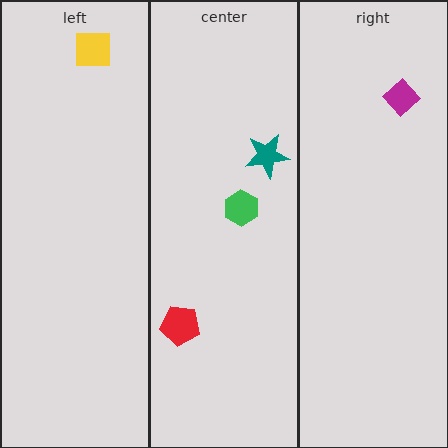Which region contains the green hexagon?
The center region.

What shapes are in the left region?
The yellow square.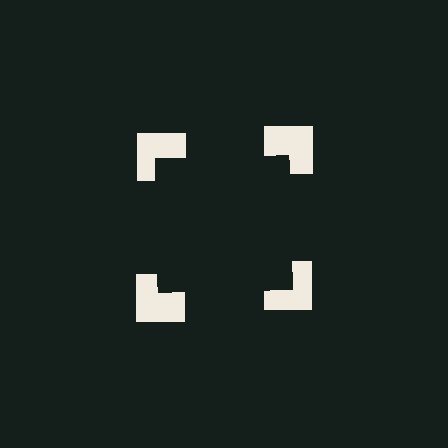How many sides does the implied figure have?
4 sides.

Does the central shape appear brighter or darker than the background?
It typically appears slightly darker than the background, even though no actual brightness change is drawn.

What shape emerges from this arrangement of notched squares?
An illusory square — its edges are inferred from the aligned wedge cuts in the notched squares, not physically drawn.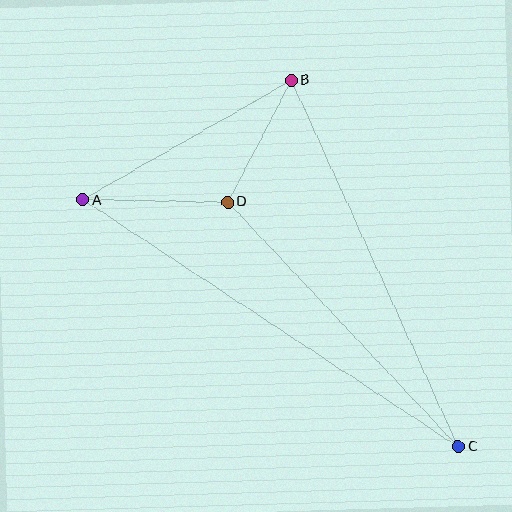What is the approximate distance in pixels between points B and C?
The distance between B and C is approximately 402 pixels.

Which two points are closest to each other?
Points B and D are closest to each other.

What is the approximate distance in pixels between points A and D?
The distance between A and D is approximately 144 pixels.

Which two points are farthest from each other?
Points A and C are farthest from each other.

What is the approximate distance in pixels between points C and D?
The distance between C and D is approximately 336 pixels.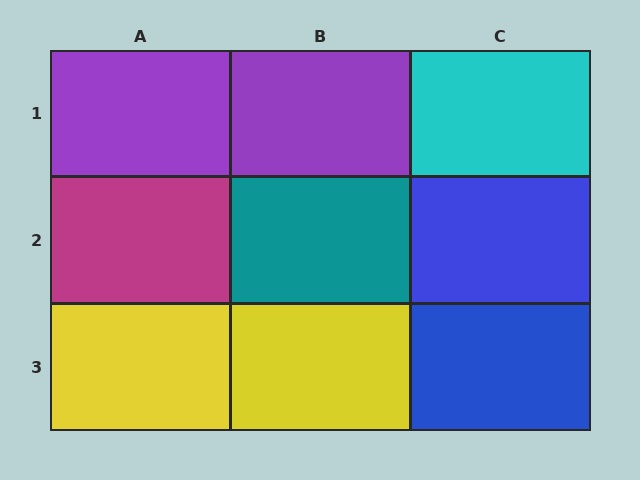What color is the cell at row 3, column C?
Blue.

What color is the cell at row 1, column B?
Purple.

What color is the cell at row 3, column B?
Yellow.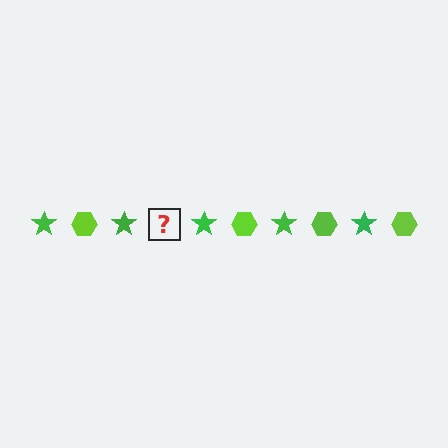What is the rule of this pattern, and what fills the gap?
The rule is that the pattern alternates between green star and lime hexagon. The gap should be filled with a lime hexagon.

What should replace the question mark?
The question mark should be replaced with a lime hexagon.